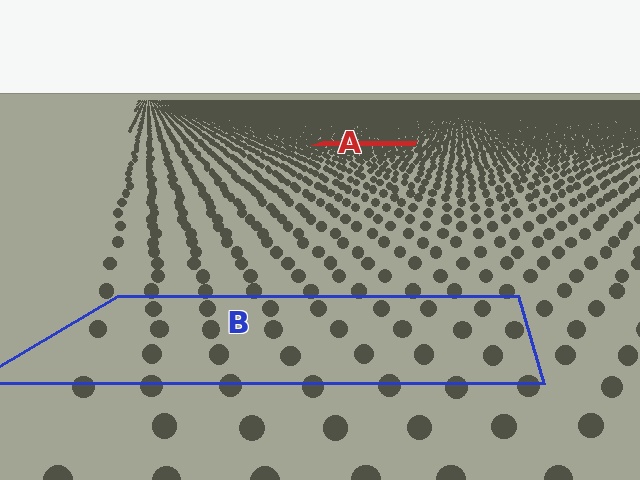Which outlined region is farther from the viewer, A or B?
Region A is farther from the viewer — the texture elements inside it appear smaller and more densely packed.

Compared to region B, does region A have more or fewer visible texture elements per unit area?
Region A has more texture elements per unit area — they are packed more densely because it is farther away.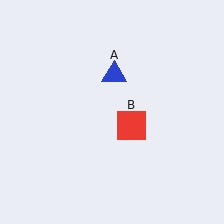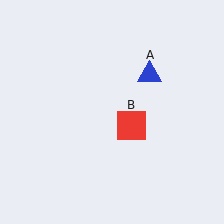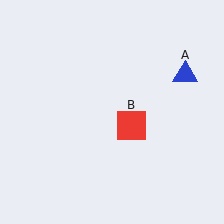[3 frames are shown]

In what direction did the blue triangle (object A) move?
The blue triangle (object A) moved right.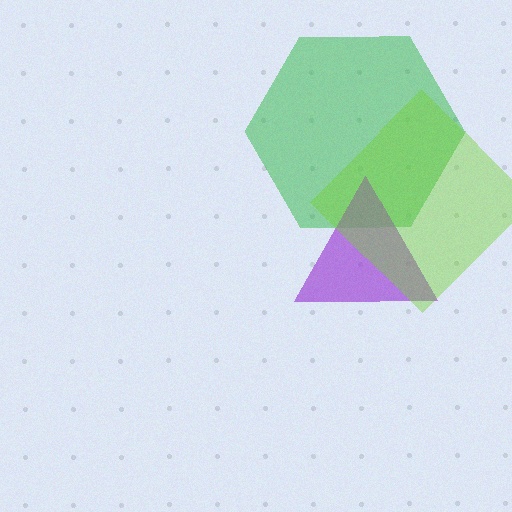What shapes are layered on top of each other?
The layered shapes are: a green hexagon, a purple triangle, a lime diamond.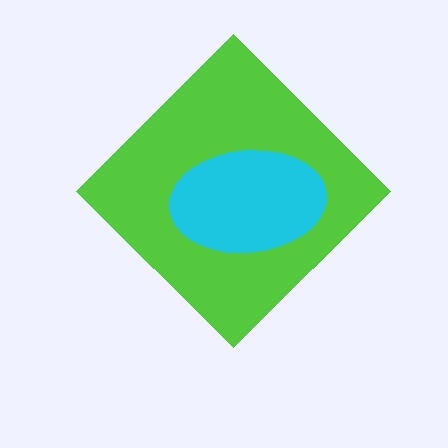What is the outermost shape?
The lime diamond.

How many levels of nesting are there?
2.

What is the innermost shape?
The cyan ellipse.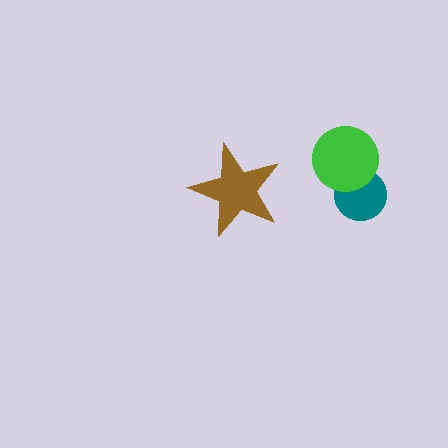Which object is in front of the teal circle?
The green circle is in front of the teal circle.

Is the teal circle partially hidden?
Yes, it is partially covered by another shape.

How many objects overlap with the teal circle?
1 object overlaps with the teal circle.